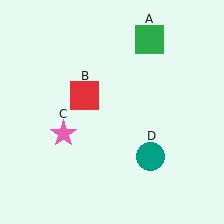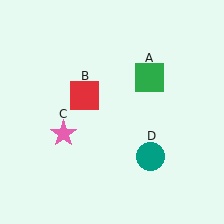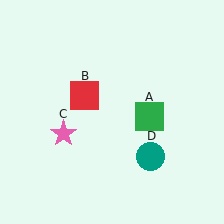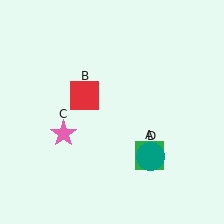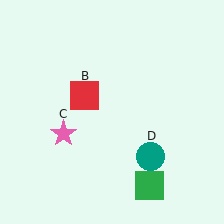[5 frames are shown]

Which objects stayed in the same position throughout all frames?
Red square (object B) and pink star (object C) and teal circle (object D) remained stationary.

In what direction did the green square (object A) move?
The green square (object A) moved down.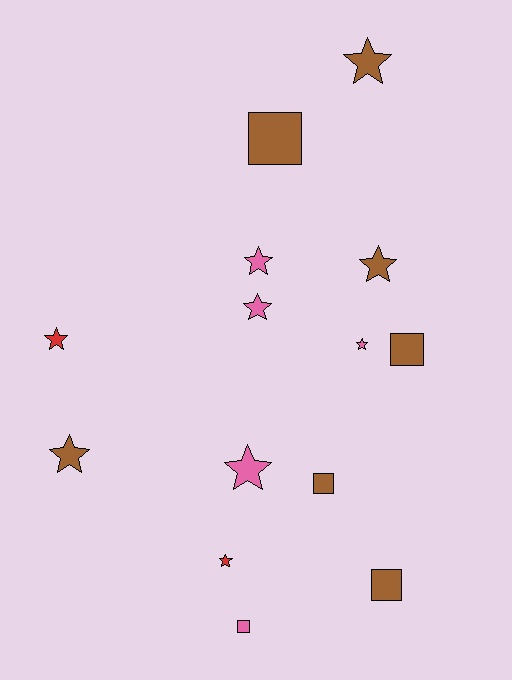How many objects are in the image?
There are 14 objects.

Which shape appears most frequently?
Star, with 9 objects.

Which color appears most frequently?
Brown, with 7 objects.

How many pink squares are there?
There is 1 pink square.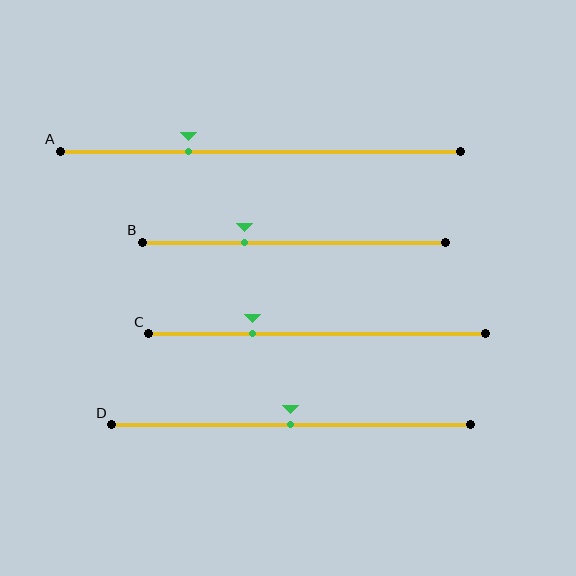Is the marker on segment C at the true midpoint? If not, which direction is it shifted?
No, the marker on segment C is shifted to the left by about 19% of the segment length.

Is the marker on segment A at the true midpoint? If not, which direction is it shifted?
No, the marker on segment A is shifted to the left by about 18% of the segment length.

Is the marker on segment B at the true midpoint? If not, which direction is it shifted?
No, the marker on segment B is shifted to the left by about 16% of the segment length.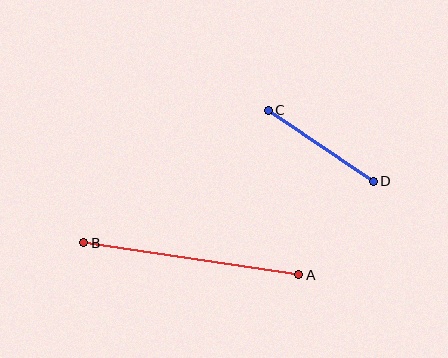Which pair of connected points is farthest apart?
Points A and B are farthest apart.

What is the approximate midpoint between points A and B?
The midpoint is at approximately (191, 259) pixels.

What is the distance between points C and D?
The distance is approximately 127 pixels.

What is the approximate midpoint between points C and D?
The midpoint is at approximately (321, 146) pixels.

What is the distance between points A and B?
The distance is approximately 217 pixels.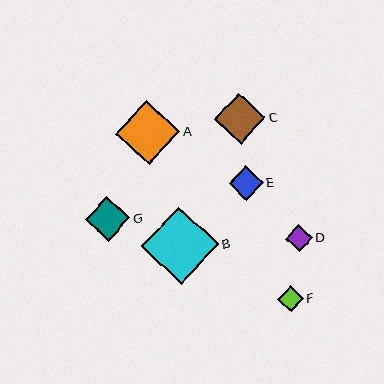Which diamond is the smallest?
Diamond F is the smallest with a size of approximately 26 pixels.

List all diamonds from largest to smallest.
From largest to smallest: B, A, C, G, E, D, F.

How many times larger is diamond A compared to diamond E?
Diamond A is approximately 1.9 times the size of diamond E.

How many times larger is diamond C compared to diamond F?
Diamond C is approximately 2.0 times the size of diamond F.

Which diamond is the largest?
Diamond B is the largest with a size of approximately 77 pixels.